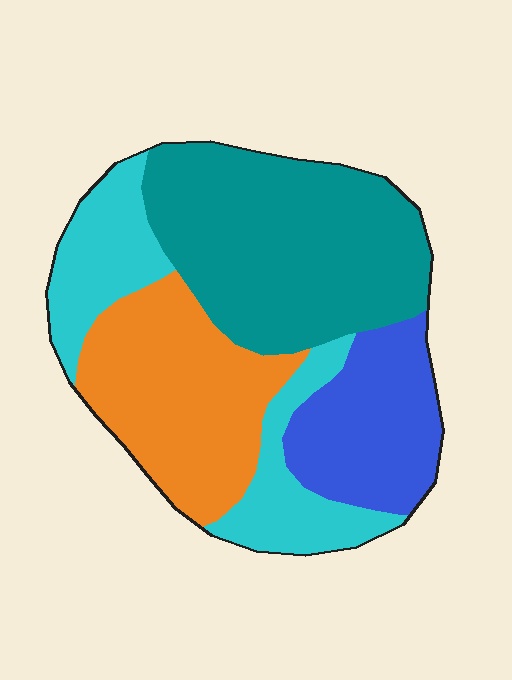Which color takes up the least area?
Blue, at roughly 15%.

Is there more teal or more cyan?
Teal.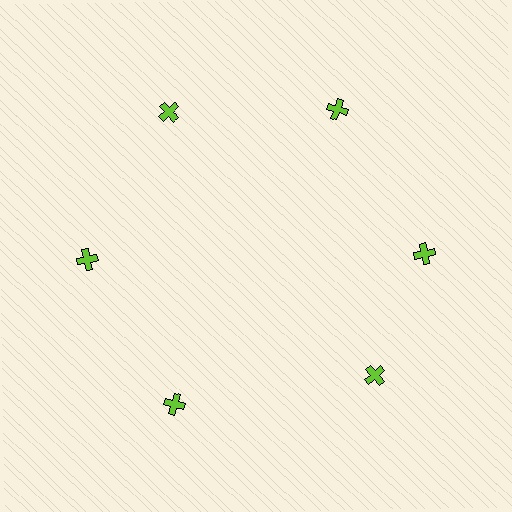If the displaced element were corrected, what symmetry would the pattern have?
It would have 6-fold rotational symmetry — the pattern would map onto itself every 60 degrees.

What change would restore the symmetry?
The symmetry would be restored by rotating it back into even spacing with its neighbors so that all 6 crosses sit at equal angles and equal distance from the center.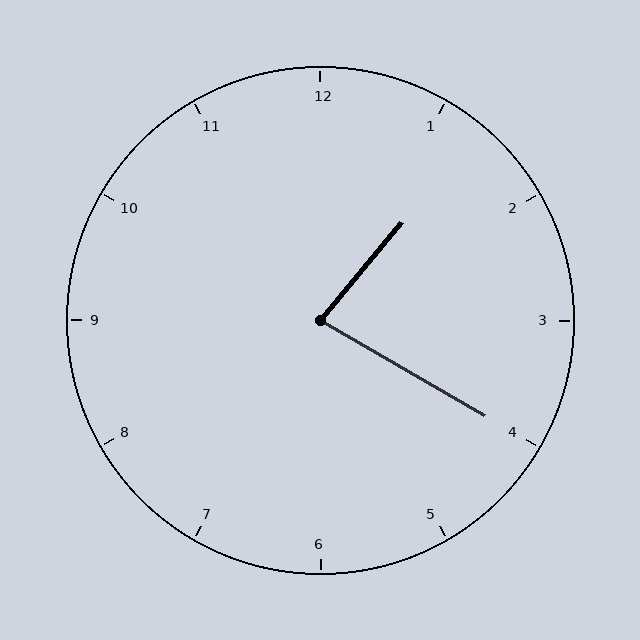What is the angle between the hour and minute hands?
Approximately 80 degrees.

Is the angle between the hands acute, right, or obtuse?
It is acute.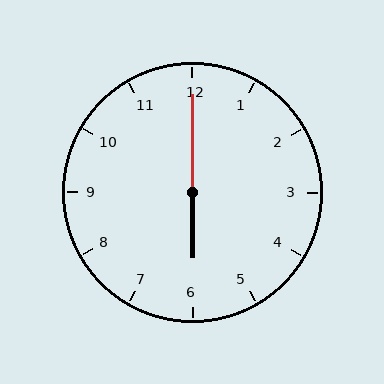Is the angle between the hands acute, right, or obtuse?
It is obtuse.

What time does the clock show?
6:00.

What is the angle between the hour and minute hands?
Approximately 180 degrees.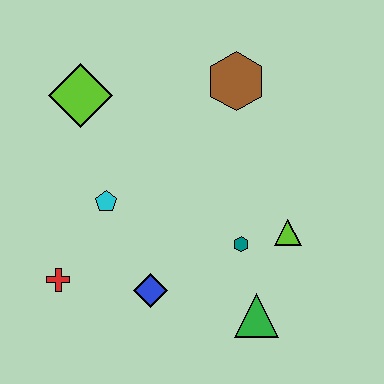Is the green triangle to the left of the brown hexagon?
No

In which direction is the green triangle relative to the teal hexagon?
The green triangle is below the teal hexagon.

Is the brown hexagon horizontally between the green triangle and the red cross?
Yes